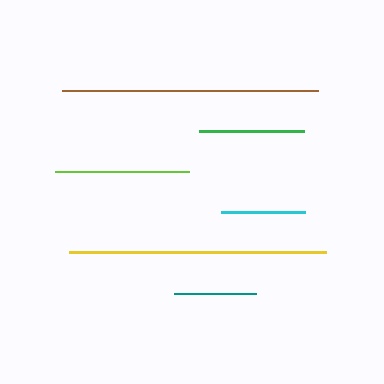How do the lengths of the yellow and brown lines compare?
The yellow and brown lines are approximately the same length.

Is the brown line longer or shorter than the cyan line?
The brown line is longer than the cyan line.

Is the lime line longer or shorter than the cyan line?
The lime line is longer than the cyan line.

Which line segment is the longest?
The yellow line is the longest at approximately 257 pixels.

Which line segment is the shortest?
The teal line is the shortest at approximately 82 pixels.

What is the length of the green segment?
The green segment is approximately 105 pixels long.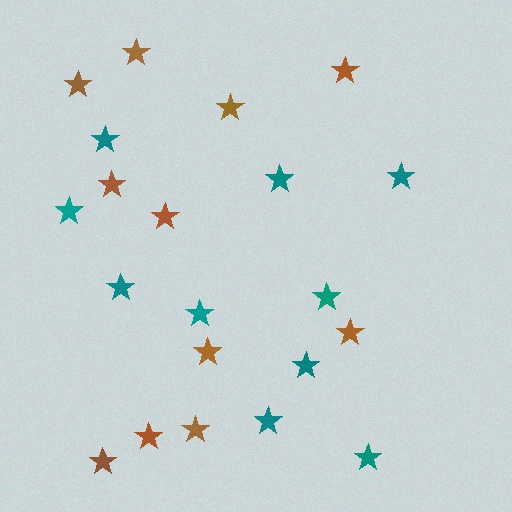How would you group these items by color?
There are 2 groups: one group of brown stars (11) and one group of teal stars (10).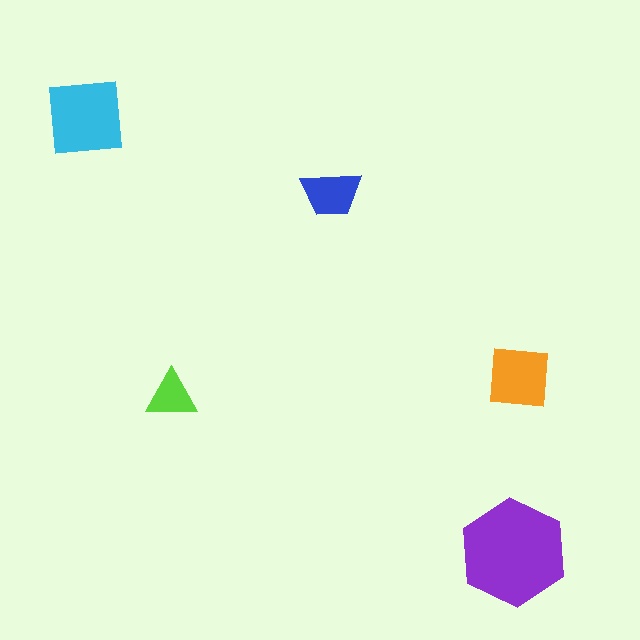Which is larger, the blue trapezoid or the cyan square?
The cyan square.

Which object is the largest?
The purple hexagon.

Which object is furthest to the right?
The orange square is rightmost.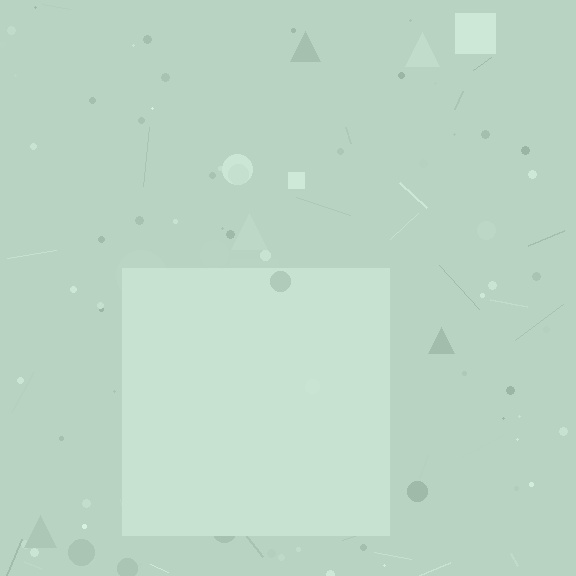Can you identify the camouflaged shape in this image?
The camouflaged shape is a square.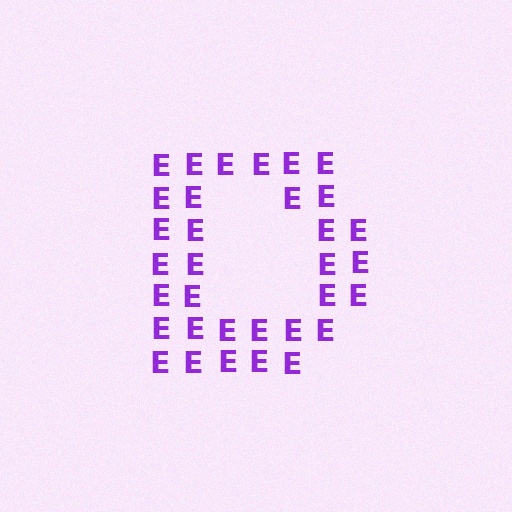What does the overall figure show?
The overall figure shows the letter D.